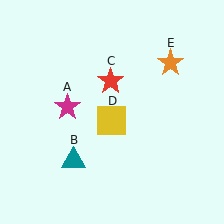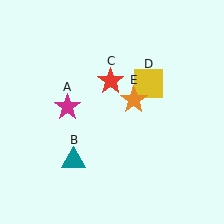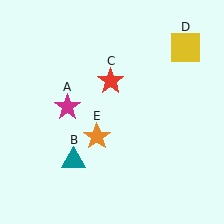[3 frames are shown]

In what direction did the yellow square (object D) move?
The yellow square (object D) moved up and to the right.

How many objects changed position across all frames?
2 objects changed position: yellow square (object D), orange star (object E).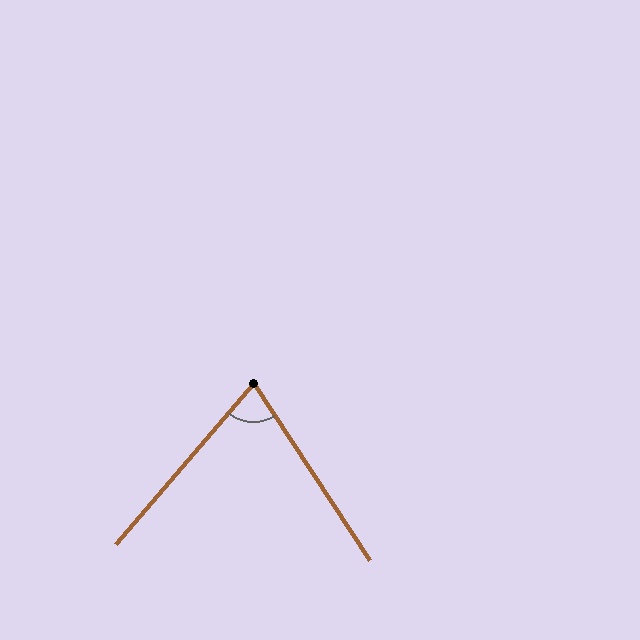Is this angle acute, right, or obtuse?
It is acute.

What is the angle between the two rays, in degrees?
Approximately 74 degrees.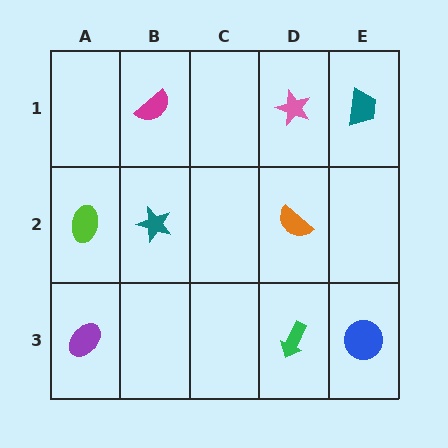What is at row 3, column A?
A purple ellipse.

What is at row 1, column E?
A teal trapezoid.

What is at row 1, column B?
A magenta semicircle.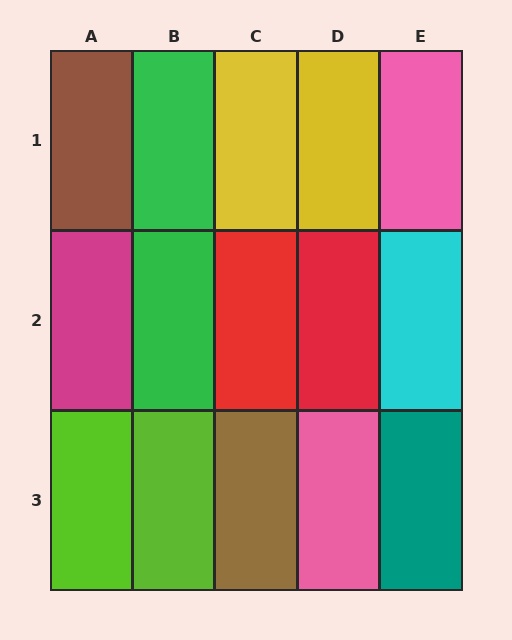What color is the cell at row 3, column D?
Pink.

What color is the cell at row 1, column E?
Pink.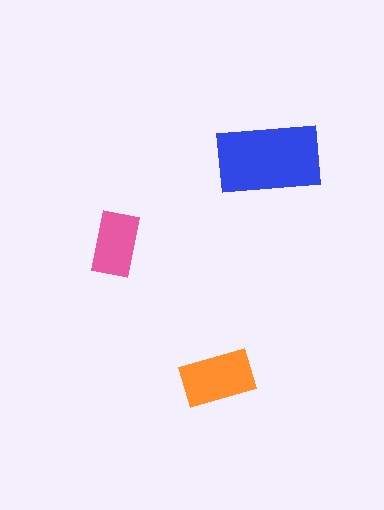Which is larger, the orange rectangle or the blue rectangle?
The blue one.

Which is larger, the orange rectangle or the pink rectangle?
The orange one.